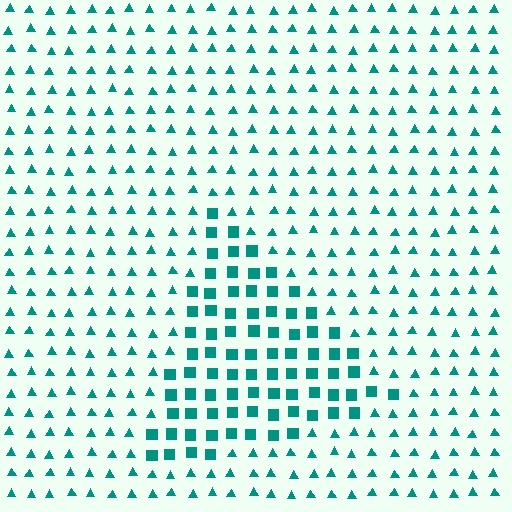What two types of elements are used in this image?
The image uses squares inside the triangle region and triangles outside it.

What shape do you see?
I see a triangle.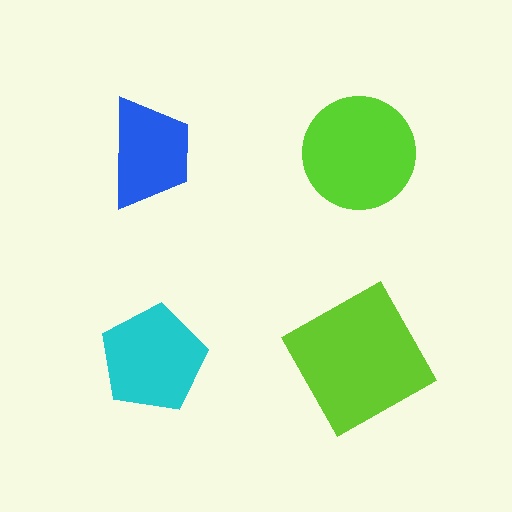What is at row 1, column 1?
A blue trapezoid.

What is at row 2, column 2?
A lime square.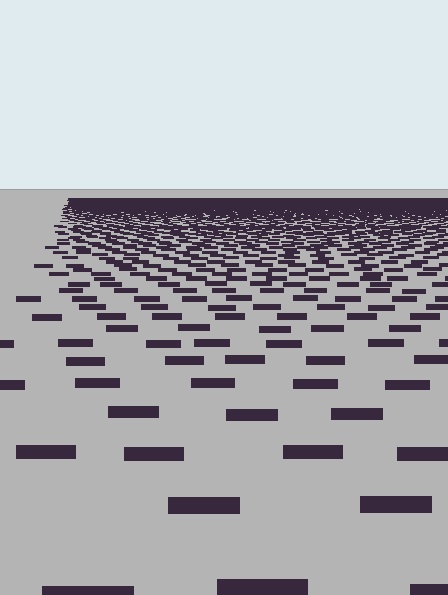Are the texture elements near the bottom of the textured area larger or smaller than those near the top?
Larger. Near the bottom, elements are closer to the viewer and appear at a bigger on-screen size.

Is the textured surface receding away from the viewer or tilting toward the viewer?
The surface is receding away from the viewer. Texture elements get smaller and denser toward the top.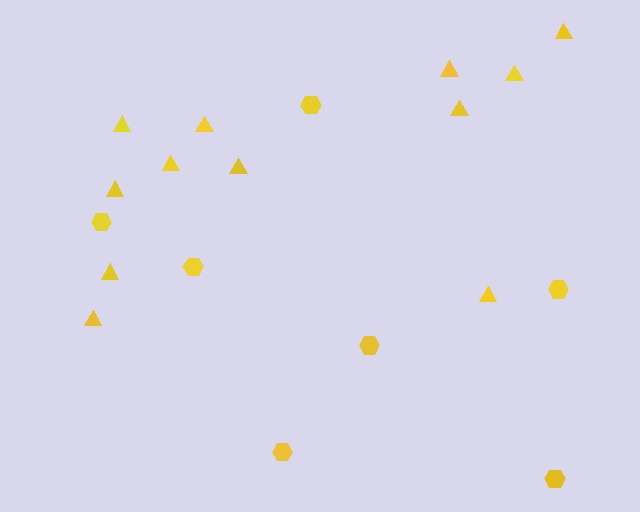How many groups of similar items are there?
There are 2 groups: one group of hexagons (7) and one group of triangles (12).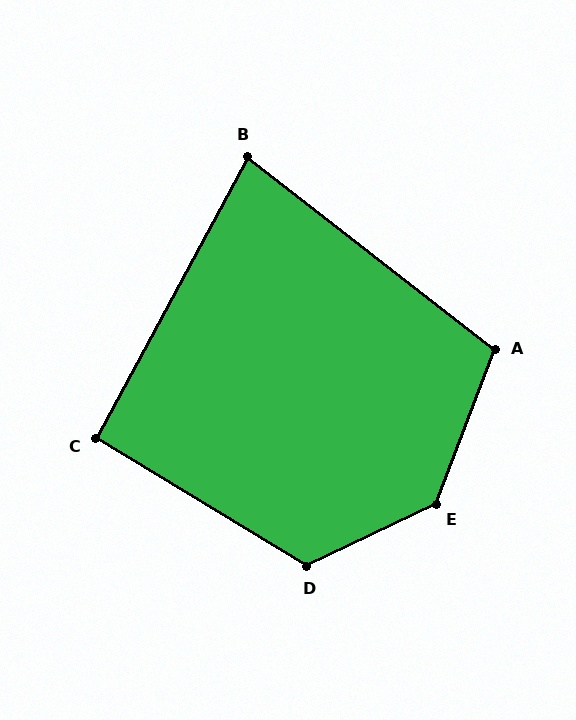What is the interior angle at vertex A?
Approximately 107 degrees (obtuse).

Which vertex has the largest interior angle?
E, at approximately 136 degrees.